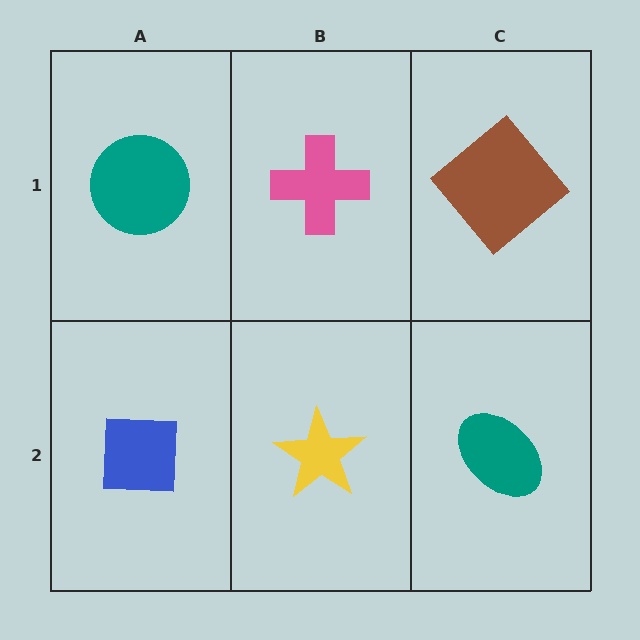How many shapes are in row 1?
3 shapes.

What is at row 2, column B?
A yellow star.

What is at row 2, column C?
A teal ellipse.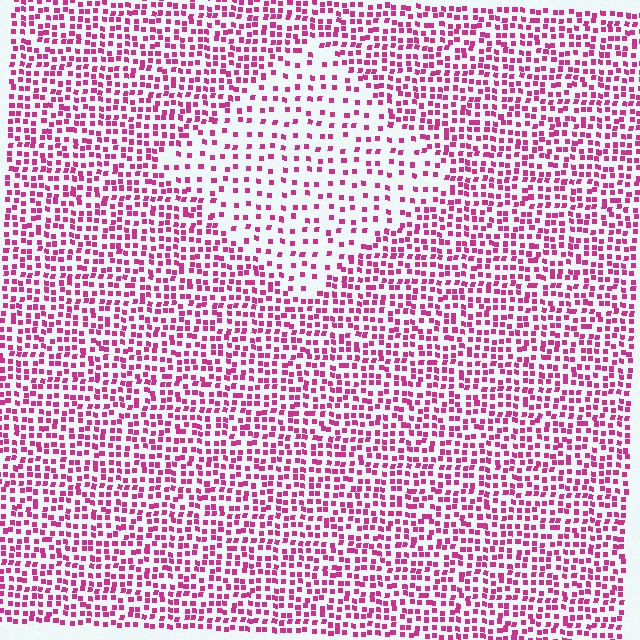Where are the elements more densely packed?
The elements are more densely packed outside the diamond boundary.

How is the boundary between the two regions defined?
The boundary is defined by a change in element density (approximately 2.2x ratio). All elements are the same color, size, and shape.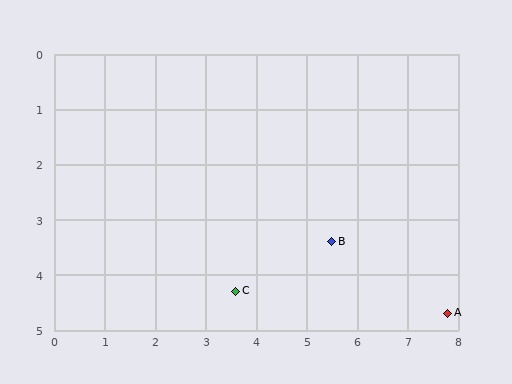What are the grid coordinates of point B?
Point B is at approximately (5.5, 3.4).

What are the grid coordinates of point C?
Point C is at approximately (3.6, 4.3).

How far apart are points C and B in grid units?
Points C and B are about 2.1 grid units apart.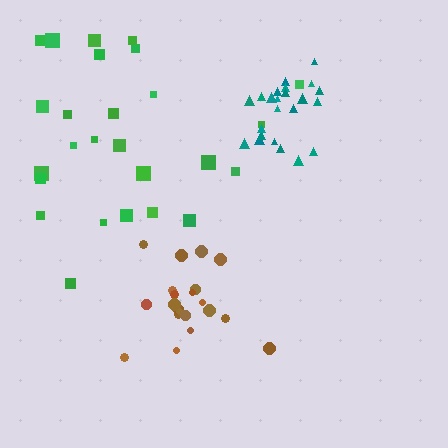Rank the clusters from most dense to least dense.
teal, brown, green.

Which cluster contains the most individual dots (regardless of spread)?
Green (26).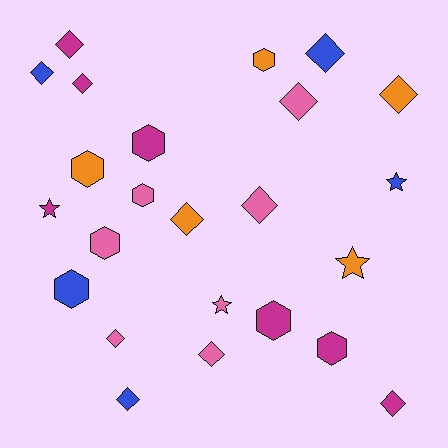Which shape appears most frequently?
Diamond, with 12 objects.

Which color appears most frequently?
Magenta, with 7 objects.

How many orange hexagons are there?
There are 2 orange hexagons.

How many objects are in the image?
There are 24 objects.